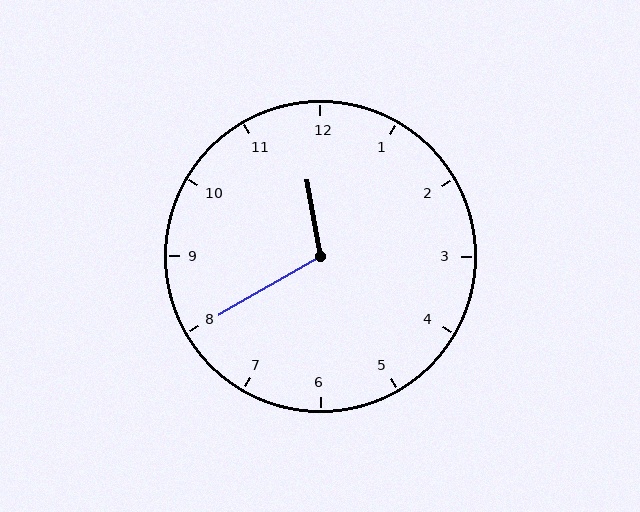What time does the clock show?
11:40.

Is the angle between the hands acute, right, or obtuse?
It is obtuse.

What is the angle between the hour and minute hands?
Approximately 110 degrees.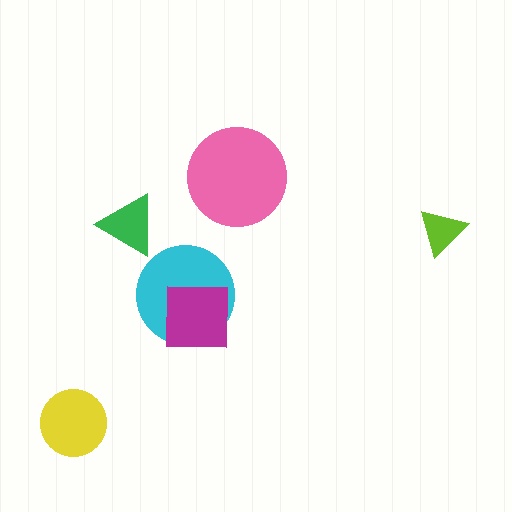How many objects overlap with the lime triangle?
0 objects overlap with the lime triangle.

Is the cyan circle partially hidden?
Yes, it is partially covered by another shape.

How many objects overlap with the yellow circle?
0 objects overlap with the yellow circle.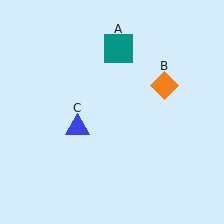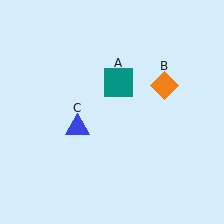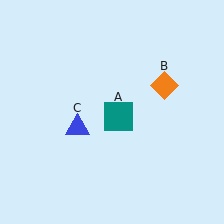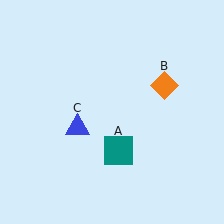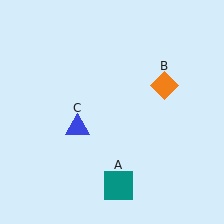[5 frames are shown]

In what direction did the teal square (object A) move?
The teal square (object A) moved down.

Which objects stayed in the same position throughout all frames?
Orange diamond (object B) and blue triangle (object C) remained stationary.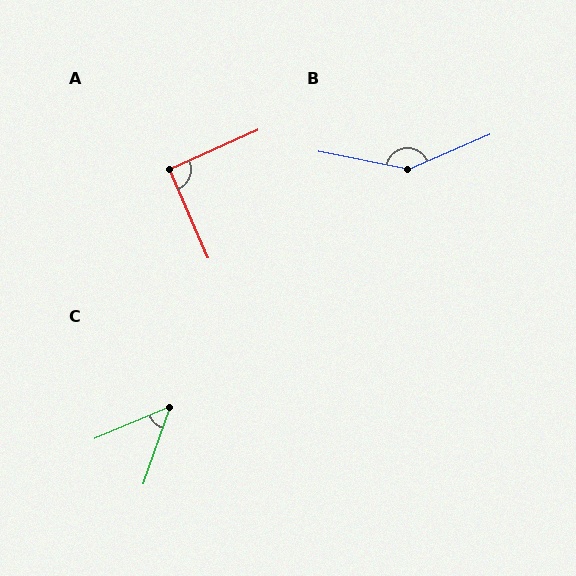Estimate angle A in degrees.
Approximately 90 degrees.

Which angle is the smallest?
C, at approximately 48 degrees.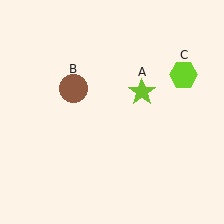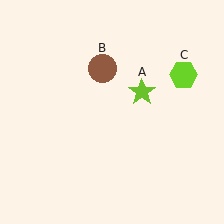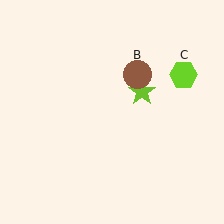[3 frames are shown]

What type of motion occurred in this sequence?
The brown circle (object B) rotated clockwise around the center of the scene.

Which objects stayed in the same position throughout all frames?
Lime star (object A) and lime hexagon (object C) remained stationary.